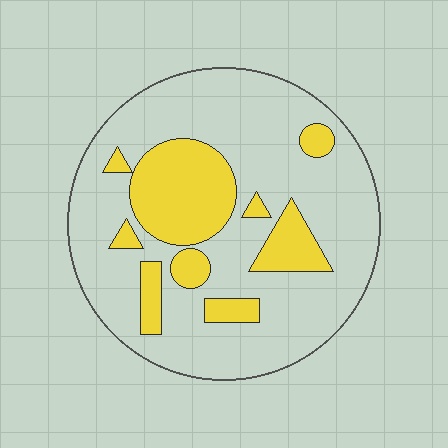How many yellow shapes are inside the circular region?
9.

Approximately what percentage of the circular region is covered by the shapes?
Approximately 25%.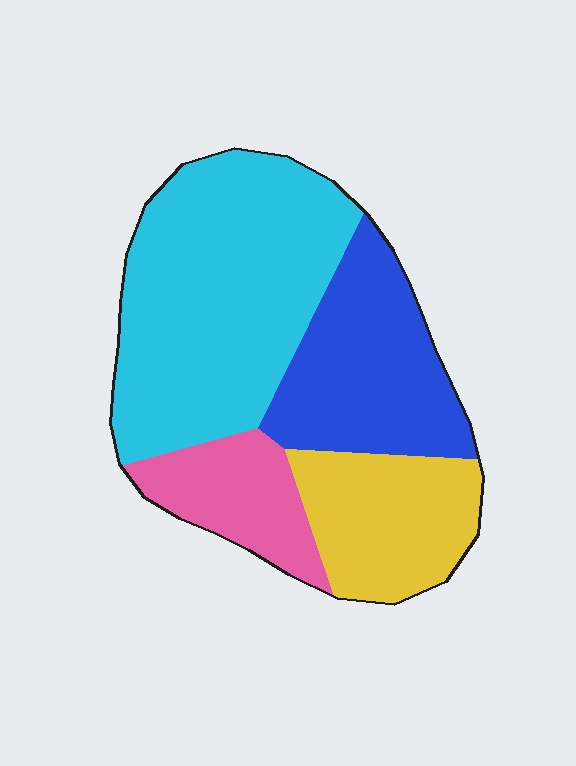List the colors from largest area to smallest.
From largest to smallest: cyan, blue, yellow, pink.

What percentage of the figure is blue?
Blue covers 24% of the figure.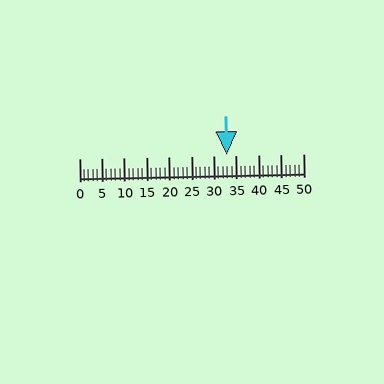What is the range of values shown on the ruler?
The ruler shows values from 0 to 50.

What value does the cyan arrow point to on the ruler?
The cyan arrow points to approximately 33.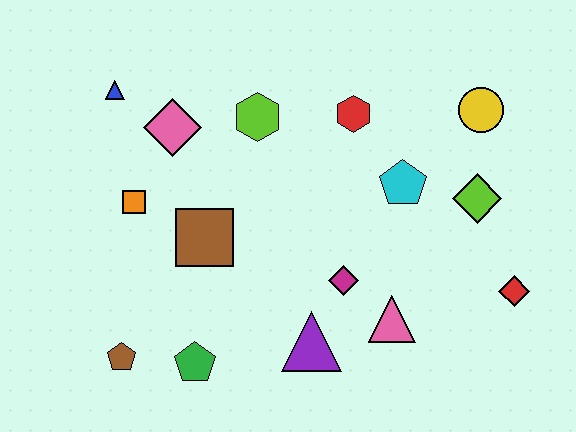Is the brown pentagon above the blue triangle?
No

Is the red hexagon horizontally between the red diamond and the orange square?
Yes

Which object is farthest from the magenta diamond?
The blue triangle is farthest from the magenta diamond.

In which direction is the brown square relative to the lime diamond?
The brown square is to the left of the lime diamond.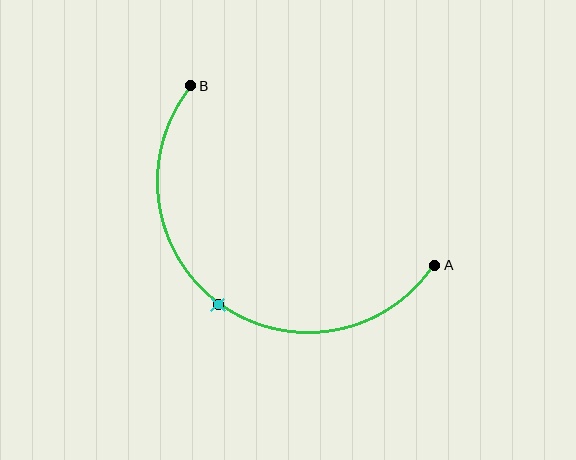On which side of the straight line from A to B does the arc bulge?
The arc bulges below and to the left of the straight line connecting A and B.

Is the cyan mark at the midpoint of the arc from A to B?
Yes. The cyan mark lies on the arc at equal arc-length from both A and B — it is the arc midpoint.